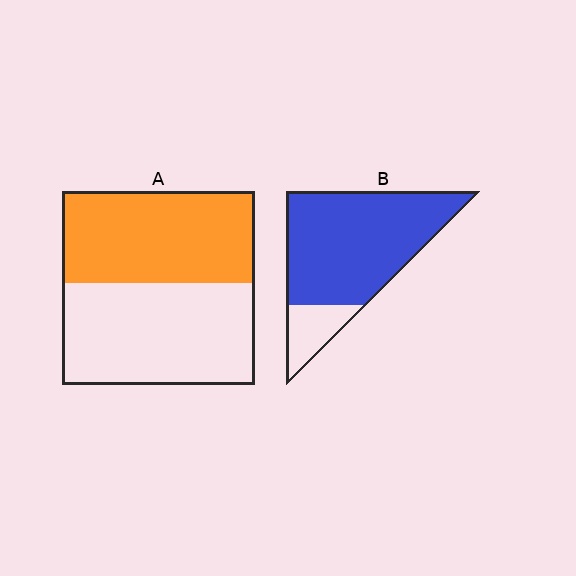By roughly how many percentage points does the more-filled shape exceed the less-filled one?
By roughly 35 percentage points (B over A).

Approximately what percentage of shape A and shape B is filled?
A is approximately 45% and B is approximately 85%.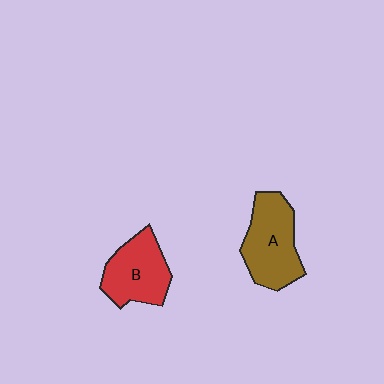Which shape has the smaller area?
Shape B (red).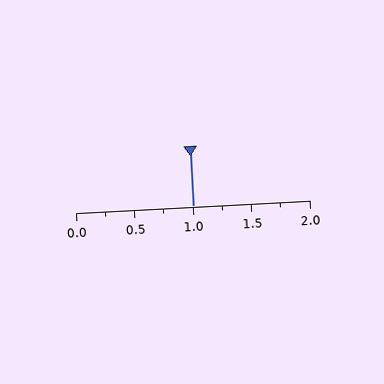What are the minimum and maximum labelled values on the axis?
The axis runs from 0.0 to 2.0.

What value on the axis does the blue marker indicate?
The marker indicates approximately 1.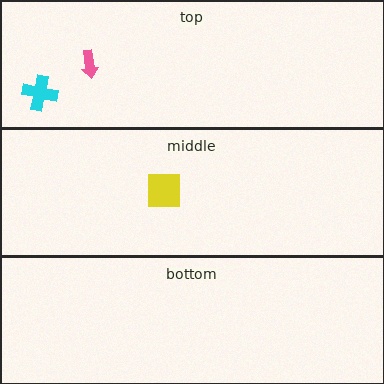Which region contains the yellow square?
The middle region.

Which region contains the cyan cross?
The top region.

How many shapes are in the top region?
2.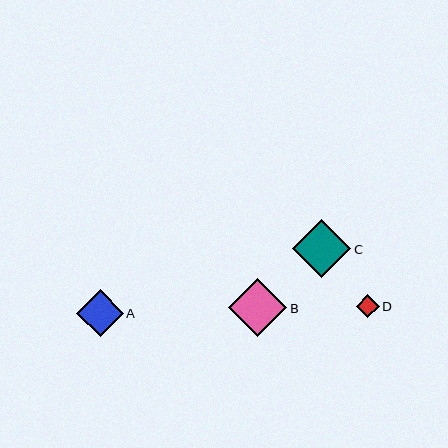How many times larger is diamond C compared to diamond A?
Diamond C is approximately 1.3 times the size of diamond A.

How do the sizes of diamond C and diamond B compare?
Diamond C and diamond B are approximately the same size.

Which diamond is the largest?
Diamond C is the largest with a size of approximately 59 pixels.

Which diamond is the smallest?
Diamond D is the smallest with a size of approximately 23 pixels.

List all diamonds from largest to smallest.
From largest to smallest: C, B, A, D.